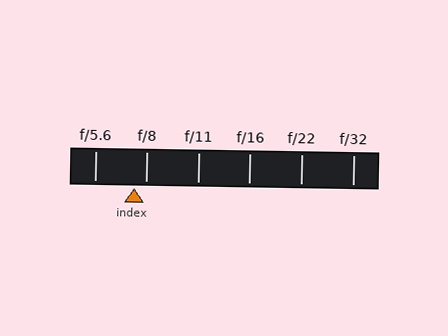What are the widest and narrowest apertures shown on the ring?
The widest aperture shown is f/5.6 and the narrowest is f/32.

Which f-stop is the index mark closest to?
The index mark is closest to f/8.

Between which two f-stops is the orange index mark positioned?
The index mark is between f/5.6 and f/8.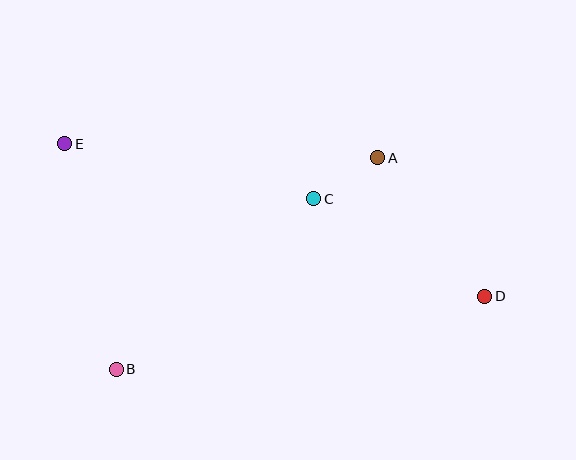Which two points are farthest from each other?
Points D and E are farthest from each other.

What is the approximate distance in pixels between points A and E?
The distance between A and E is approximately 313 pixels.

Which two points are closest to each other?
Points A and C are closest to each other.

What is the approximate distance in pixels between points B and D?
The distance between B and D is approximately 376 pixels.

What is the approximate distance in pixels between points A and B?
The distance between A and B is approximately 336 pixels.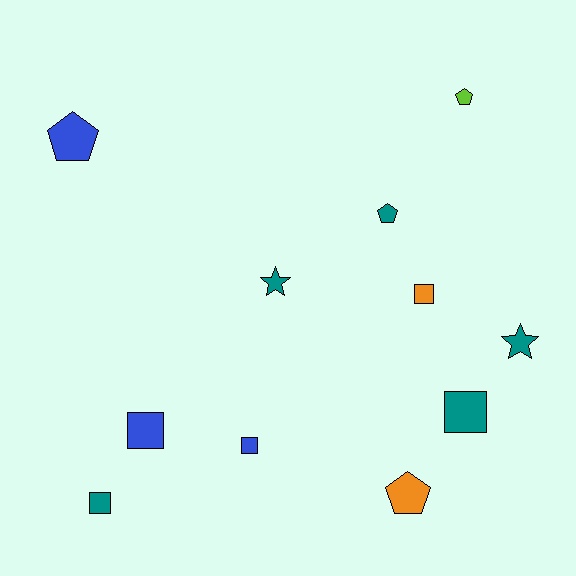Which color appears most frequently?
Teal, with 5 objects.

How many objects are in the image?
There are 11 objects.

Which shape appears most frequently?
Square, with 5 objects.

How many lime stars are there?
There are no lime stars.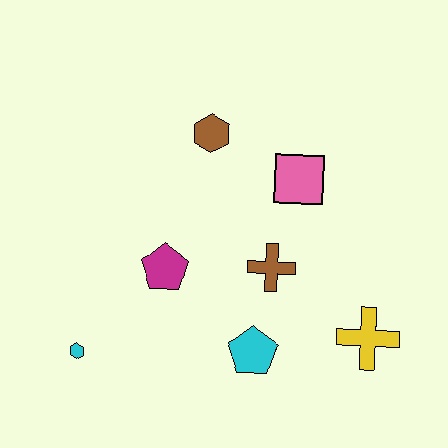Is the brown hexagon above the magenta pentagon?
Yes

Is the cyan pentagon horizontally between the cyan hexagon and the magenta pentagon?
No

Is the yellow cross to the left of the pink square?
No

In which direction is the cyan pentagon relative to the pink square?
The cyan pentagon is below the pink square.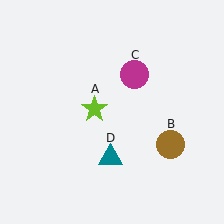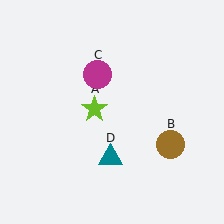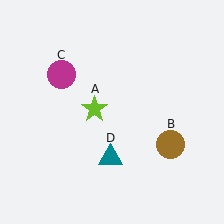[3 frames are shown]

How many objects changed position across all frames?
1 object changed position: magenta circle (object C).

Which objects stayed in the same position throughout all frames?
Lime star (object A) and brown circle (object B) and teal triangle (object D) remained stationary.